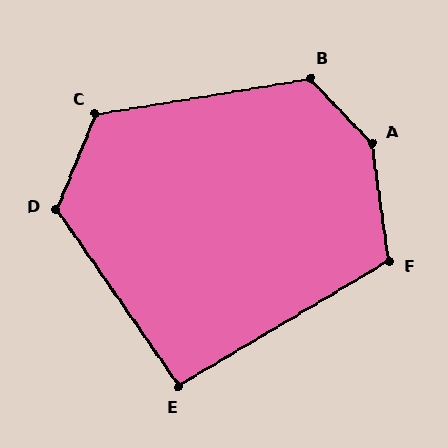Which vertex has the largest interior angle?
A, at approximately 144 degrees.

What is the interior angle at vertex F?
Approximately 113 degrees (obtuse).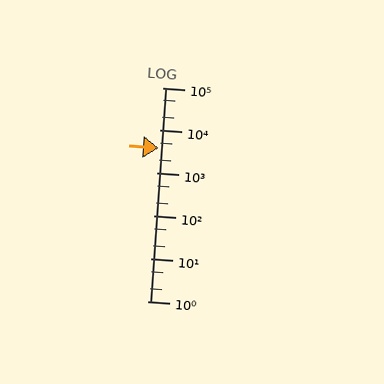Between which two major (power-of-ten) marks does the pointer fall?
The pointer is between 1000 and 10000.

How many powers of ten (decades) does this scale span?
The scale spans 5 decades, from 1 to 100000.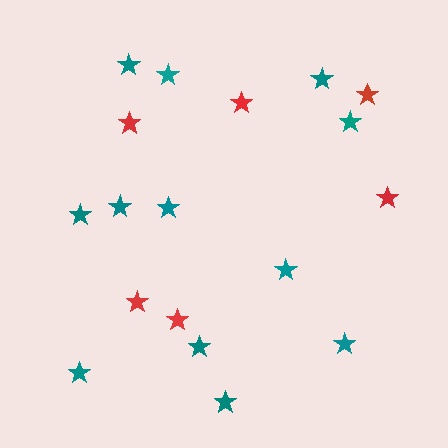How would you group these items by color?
There are 2 groups: one group of teal stars (12) and one group of red stars (6).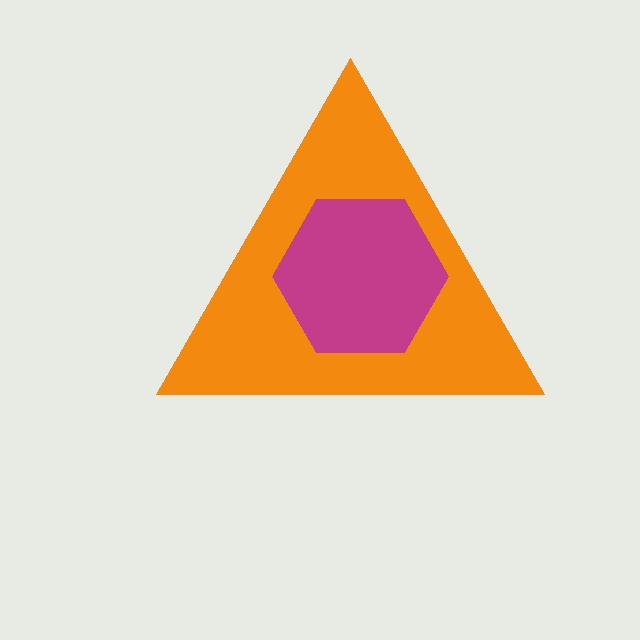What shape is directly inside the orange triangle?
The magenta hexagon.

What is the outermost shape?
The orange triangle.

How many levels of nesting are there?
2.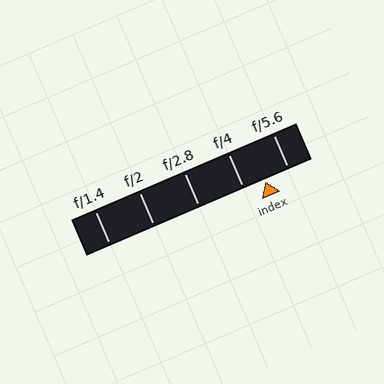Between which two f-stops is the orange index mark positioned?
The index mark is between f/4 and f/5.6.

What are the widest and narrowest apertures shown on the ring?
The widest aperture shown is f/1.4 and the narrowest is f/5.6.